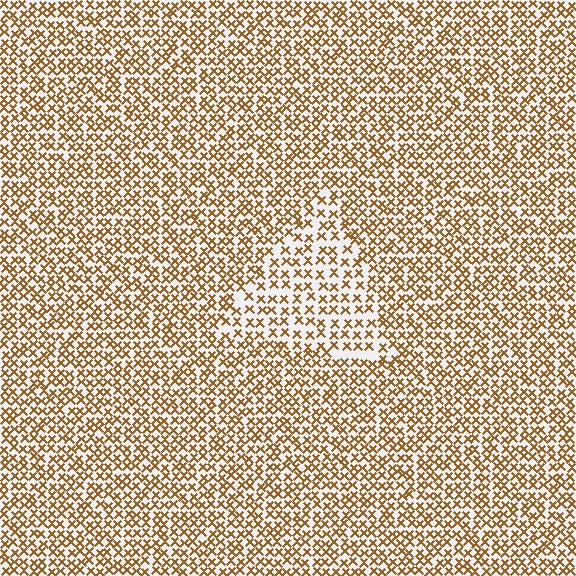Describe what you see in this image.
The image contains small brown elements arranged at two different densities. A triangle-shaped region is visible where the elements are less densely packed than the surrounding area.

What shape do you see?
I see a triangle.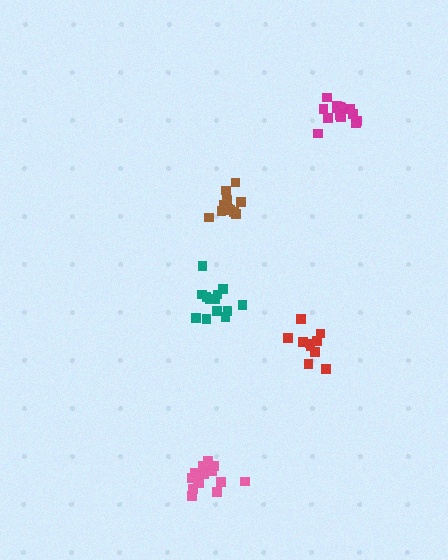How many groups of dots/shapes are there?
There are 5 groups.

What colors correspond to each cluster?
The clusters are colored: red, brown, pink, teal, magenta.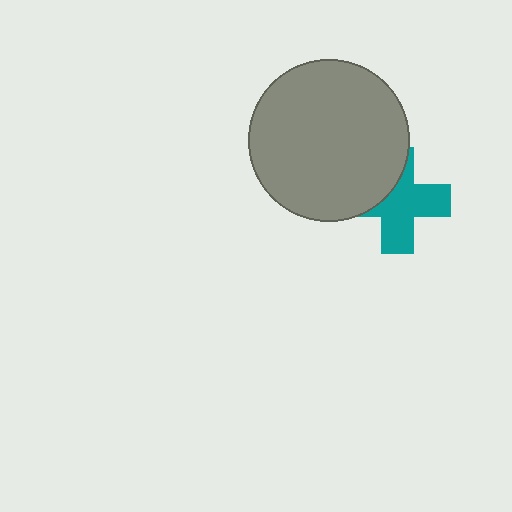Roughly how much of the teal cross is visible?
About half of it is visible (roughly 64%).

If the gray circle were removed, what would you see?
You would see the complete teal cross.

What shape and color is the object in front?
The object in front is a gray circle.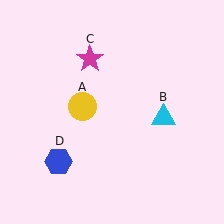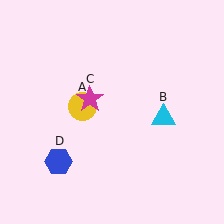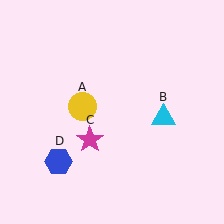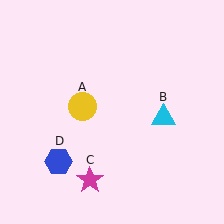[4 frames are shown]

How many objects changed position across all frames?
1 object changed position: magenta star (object C).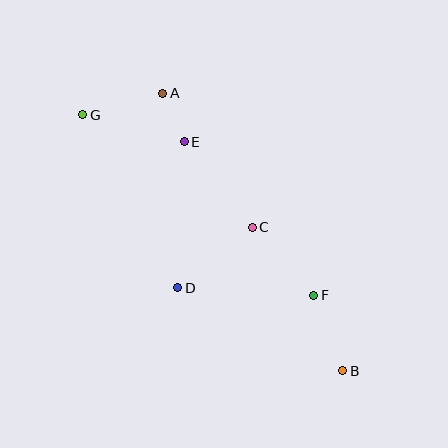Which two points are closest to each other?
Points A and E are closest to each other.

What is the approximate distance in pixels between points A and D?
The distance between A and D is approximately 195 pixels.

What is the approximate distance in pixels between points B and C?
The distance between B and C is approximately 170 pixels.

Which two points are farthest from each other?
Points B and G are farthest from each other.